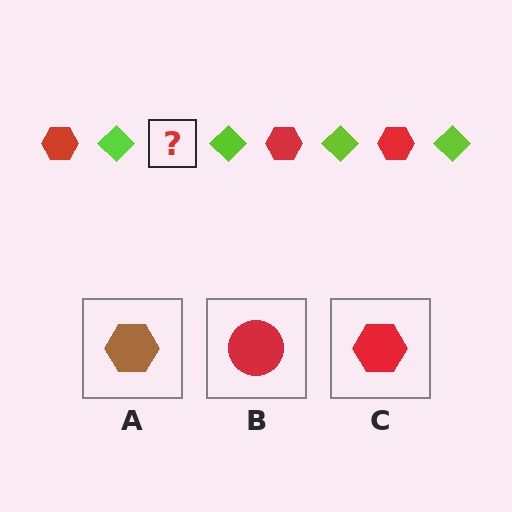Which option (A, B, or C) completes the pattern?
C.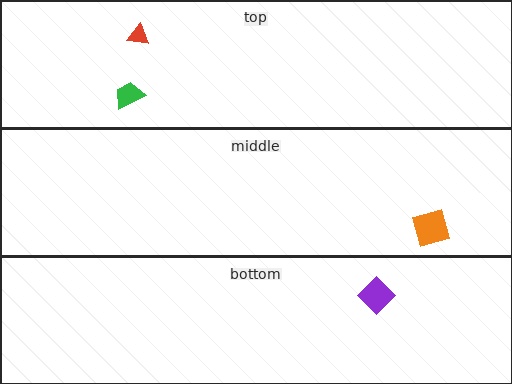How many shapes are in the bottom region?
1.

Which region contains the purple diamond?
The bottom region.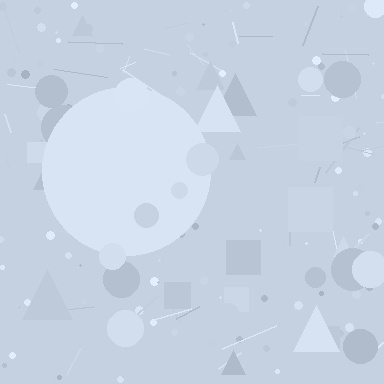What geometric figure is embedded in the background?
A circle is embedded in the background.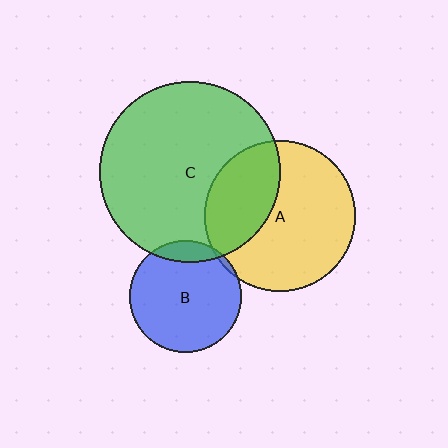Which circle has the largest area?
Circle C (green).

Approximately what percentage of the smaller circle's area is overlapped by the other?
Approximately 35%.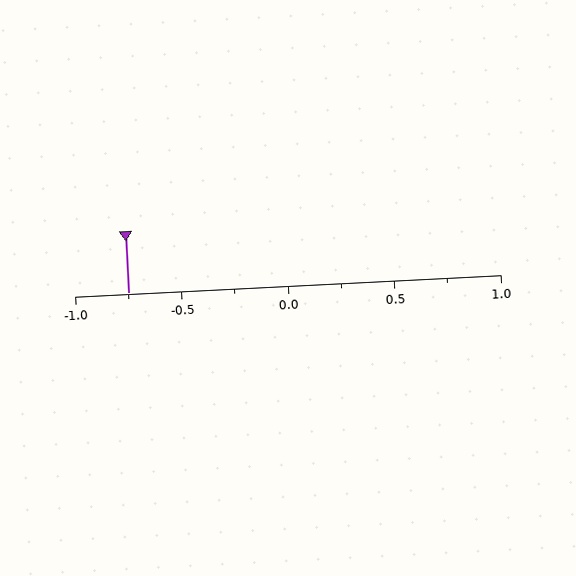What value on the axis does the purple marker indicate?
The marker indicates approximately -0.75.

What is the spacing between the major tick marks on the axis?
The major ticks are spaced 0.5 apart.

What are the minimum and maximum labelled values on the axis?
The axis runs from -1.0 to 1.0.